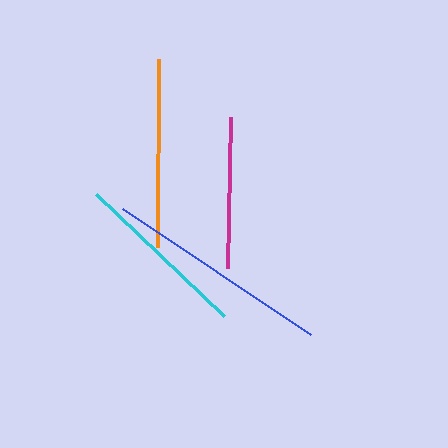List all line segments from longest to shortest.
From longest to shortest: blue, orange, cyan, magenta.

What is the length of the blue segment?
The blue segment is approximately 226 pixels long.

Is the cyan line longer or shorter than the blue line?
The blue line is longer than the cyan line.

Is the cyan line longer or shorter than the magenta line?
The cyan line is longer than the magenta line.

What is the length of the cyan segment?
The cyan segment is approximately 176 pixels long.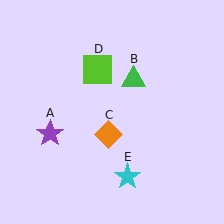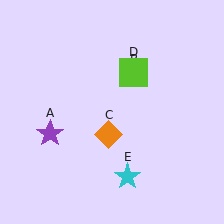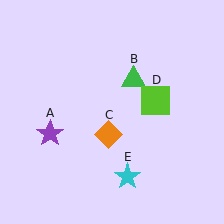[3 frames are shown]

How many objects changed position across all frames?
1 object changed position: lime square (object D).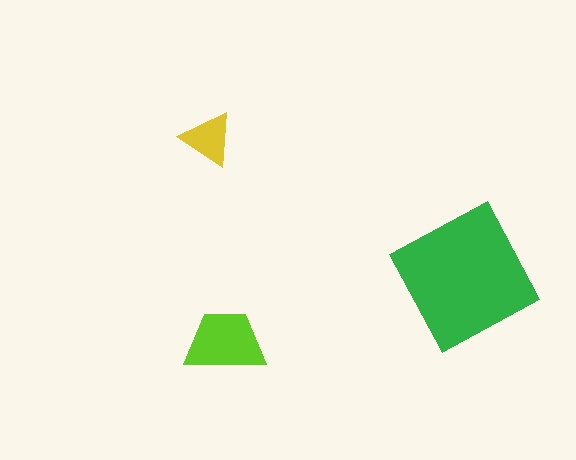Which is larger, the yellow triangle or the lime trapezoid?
The lime trapezoid.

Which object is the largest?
The green square.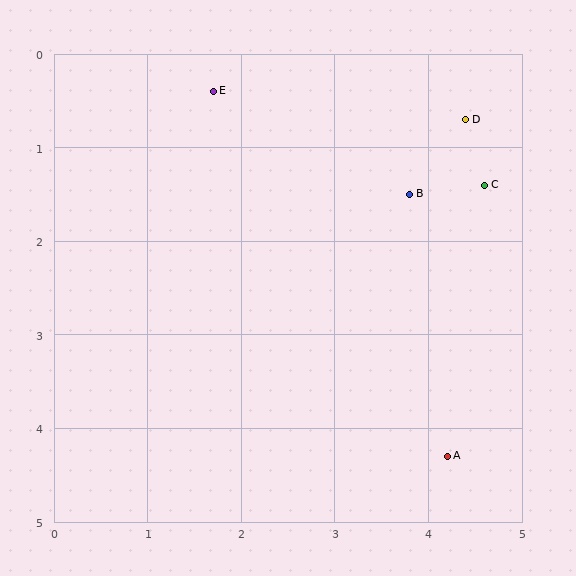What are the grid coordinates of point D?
Point D is at approximately (4.4, 0.7).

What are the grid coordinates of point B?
Point B is at approximately (3.8, 1.5).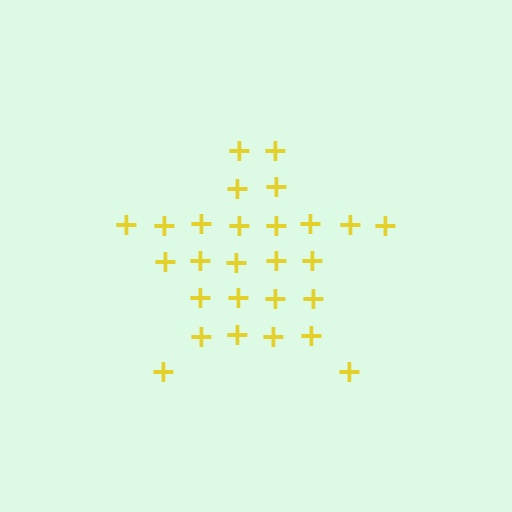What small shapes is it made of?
It is made of small plus signs.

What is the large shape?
The large shape is a star.